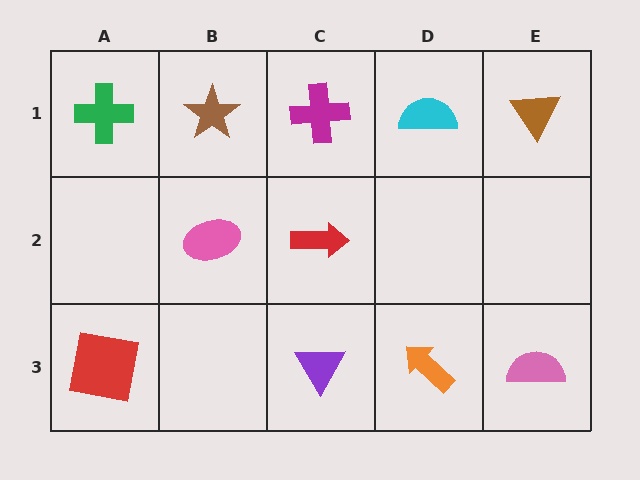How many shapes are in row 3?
4 shapes.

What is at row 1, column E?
A brown triangle.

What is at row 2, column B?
A pink ellipse.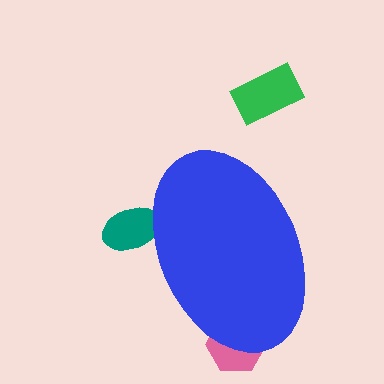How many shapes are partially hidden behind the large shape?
2 shapes are partially hidden.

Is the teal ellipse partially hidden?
Yes, the teal ellipse is partially hidden behind the blue ellipse.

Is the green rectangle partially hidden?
No, the green rectangle is fully visible.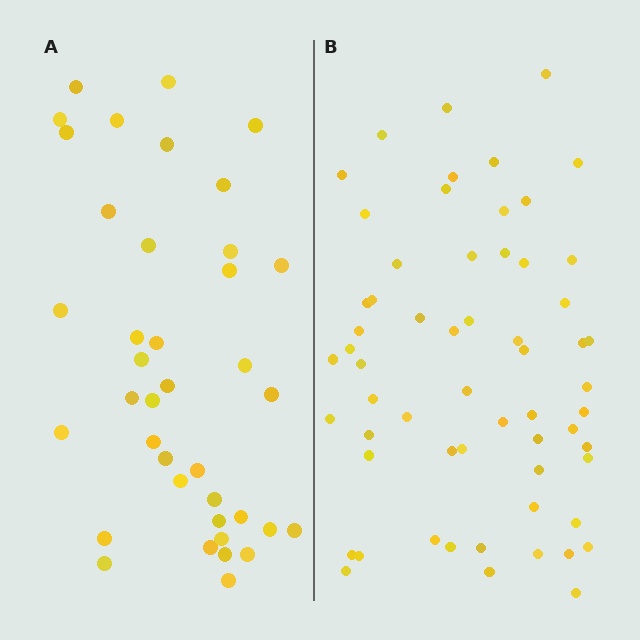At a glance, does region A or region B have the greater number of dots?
Region B (the right region) has more dots.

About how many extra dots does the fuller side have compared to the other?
Region B has approximately 20 more dots than region A.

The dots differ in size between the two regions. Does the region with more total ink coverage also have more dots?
No. Region A has more total ink coverage because its dots are larger, but region B actually contains more individual dots. Total area can be misleading — the number of items is what matters here.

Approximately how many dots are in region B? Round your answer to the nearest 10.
About 60 dots.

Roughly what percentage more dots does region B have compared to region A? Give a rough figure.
About 55% more.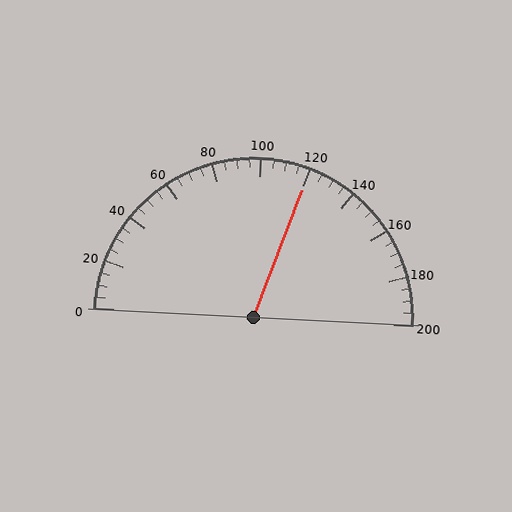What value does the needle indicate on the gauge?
The needle indicates approximately 120.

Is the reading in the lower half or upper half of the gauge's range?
The reading is in the upper half of the range (0 to 200).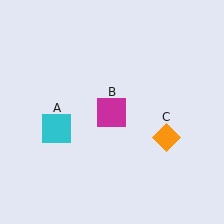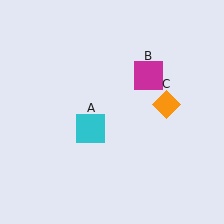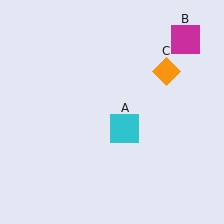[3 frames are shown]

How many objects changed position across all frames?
3 objects changed position: cyan square (object A), magenta square (object B), orange diamond (object C).